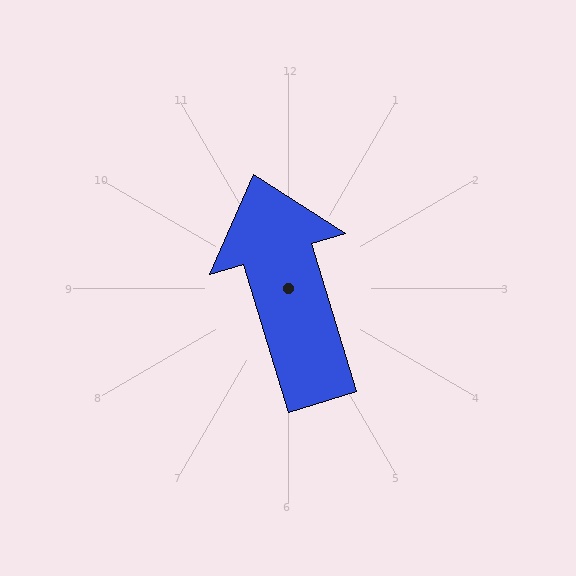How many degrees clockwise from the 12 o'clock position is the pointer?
Approximately 343 degrees.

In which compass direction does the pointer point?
North.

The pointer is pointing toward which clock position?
Roughly 11 o'clock.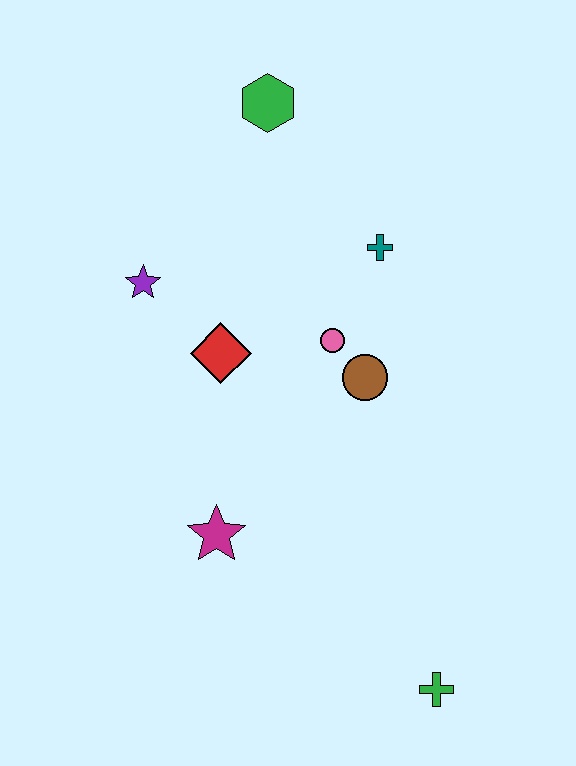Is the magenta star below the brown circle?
Yes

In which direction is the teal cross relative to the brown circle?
The teal cross is above the brown circle.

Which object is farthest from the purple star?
The green cross is farthest from the purple star.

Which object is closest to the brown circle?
The pink circle is closest to the brown circle.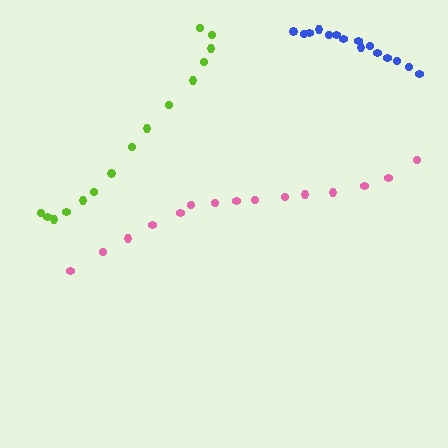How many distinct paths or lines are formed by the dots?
There are 3 distinct paths.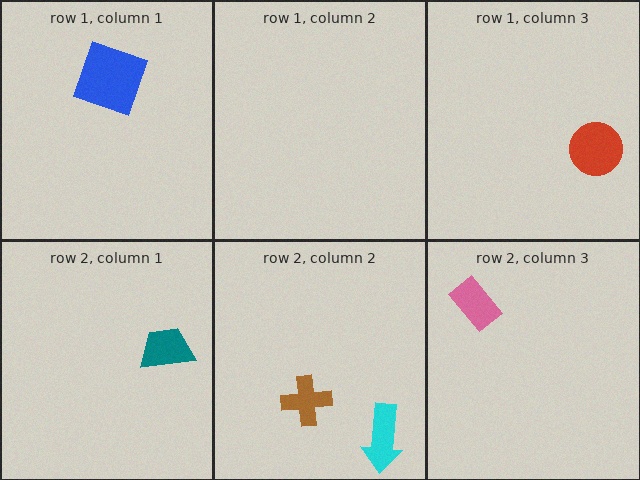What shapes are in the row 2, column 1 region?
The teal trapezoid.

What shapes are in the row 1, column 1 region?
The blue square.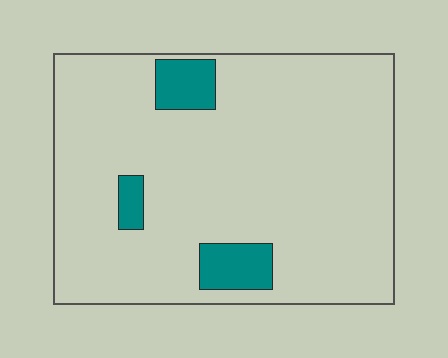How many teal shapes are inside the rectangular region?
3.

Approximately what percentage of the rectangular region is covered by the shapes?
Approximately 10%.